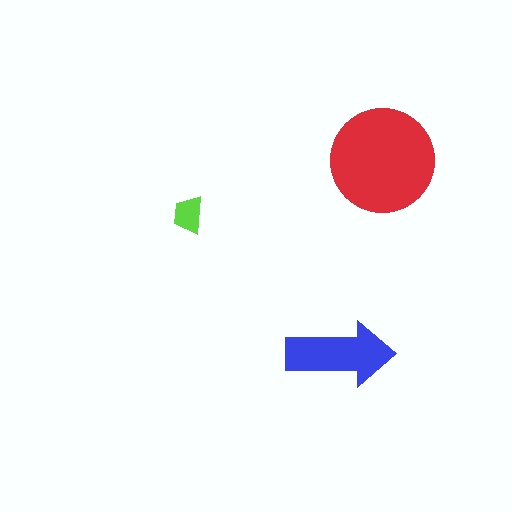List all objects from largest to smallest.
The red circle, the blue arrow, the lime trapezoid.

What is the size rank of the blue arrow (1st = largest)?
2nd.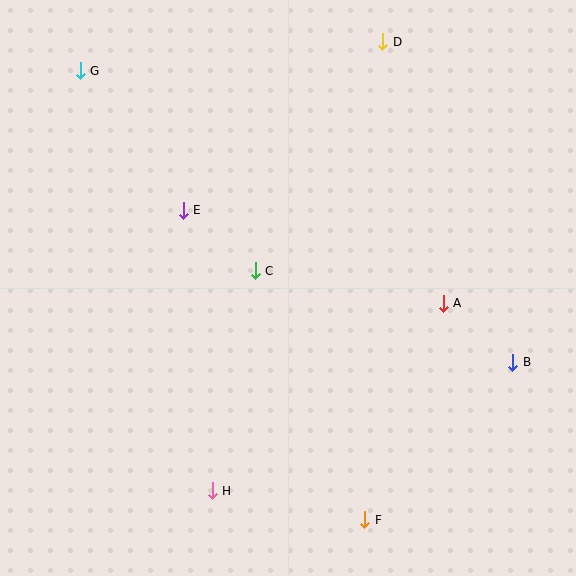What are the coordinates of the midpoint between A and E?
The midpoint between A and E is at (313, 257).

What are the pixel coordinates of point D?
Point D is at (383, 42).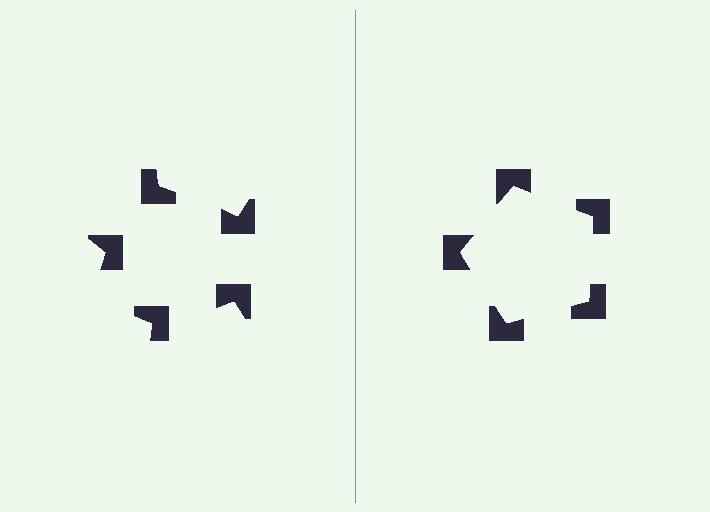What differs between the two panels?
The notched squares are positioned identically on both sides; only the wedge orientations differ. On the right they align to a pentagon; on the left they are misaligned.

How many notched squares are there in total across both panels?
10 — 5 on each side.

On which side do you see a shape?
An illusory pentagon appears on the right side. On the left side the wedge cuts are rotated, so no coherent shape forms.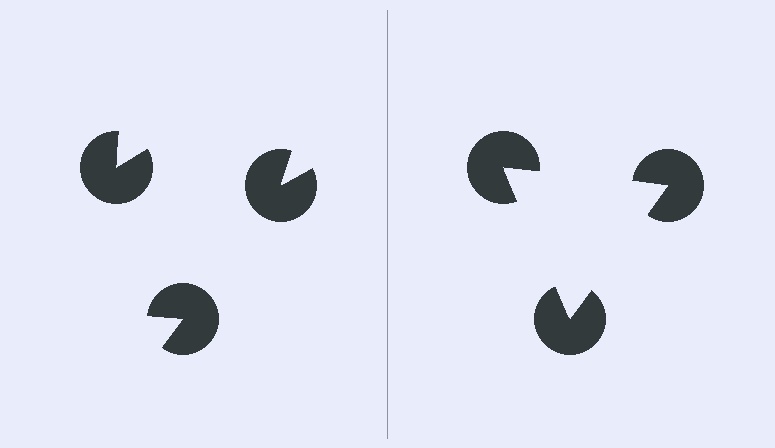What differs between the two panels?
The pac-man discs are positioned identically on both sides; only the wedge orientations differ. On the right they align to a triangle; on the left they are misaligned.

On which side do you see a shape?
An illusory triangle appears on the right side. On the left side the wedge cuts are rotated, so no coherent shape forms.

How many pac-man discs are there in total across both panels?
6 — 3 on each side.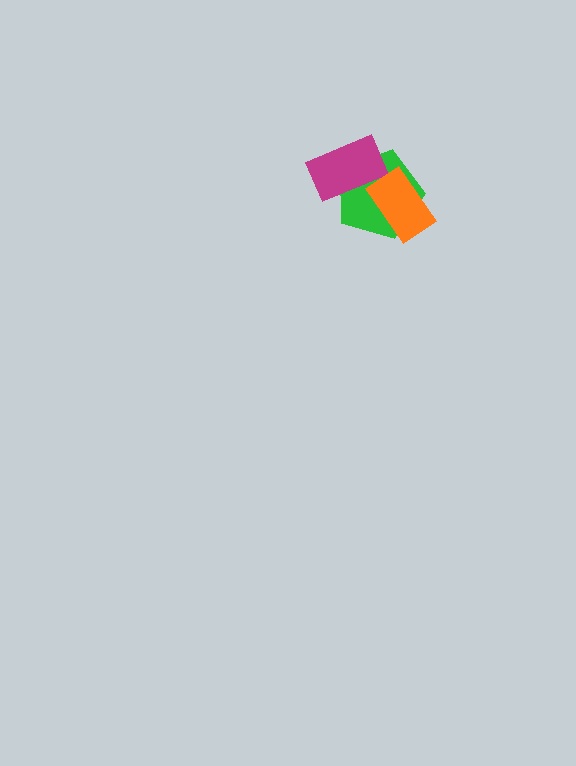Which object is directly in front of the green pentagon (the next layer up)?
The magenta rectangle is directly in front of the green pentagon.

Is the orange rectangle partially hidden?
No, no other shape covers it.